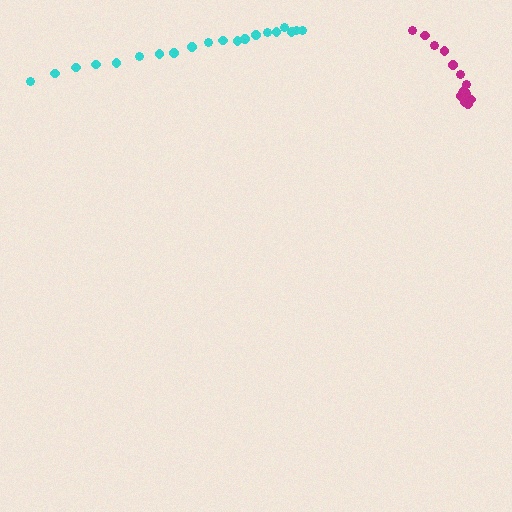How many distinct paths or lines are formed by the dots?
There are 2 distinct paths.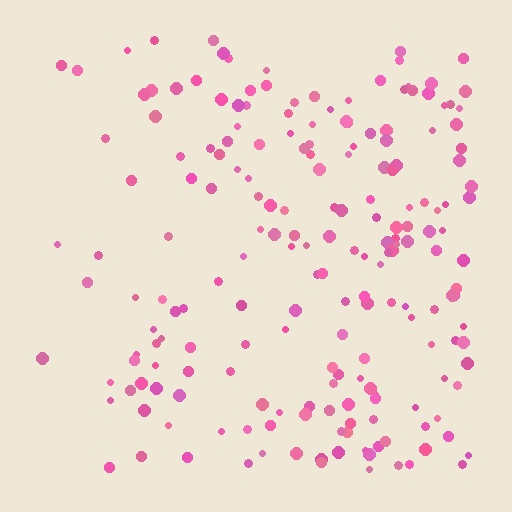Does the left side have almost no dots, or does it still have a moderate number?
Still a moderate number, just noticeably fewer than the right.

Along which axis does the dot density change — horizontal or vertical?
Horizontal.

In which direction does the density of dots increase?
From left to right, with the right side densest.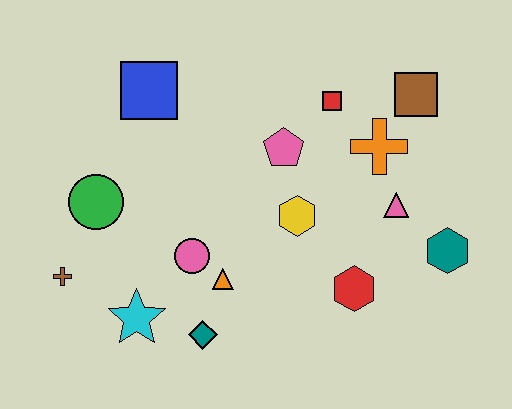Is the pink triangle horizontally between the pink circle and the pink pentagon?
No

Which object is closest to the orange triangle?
The pink circle is closest to the orange triangle.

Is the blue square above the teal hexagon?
Yes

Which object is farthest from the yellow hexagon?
The brown cross is farthest from the yellow hexagon.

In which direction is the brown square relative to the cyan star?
The brown square is to the right of the cyan star.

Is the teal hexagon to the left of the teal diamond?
No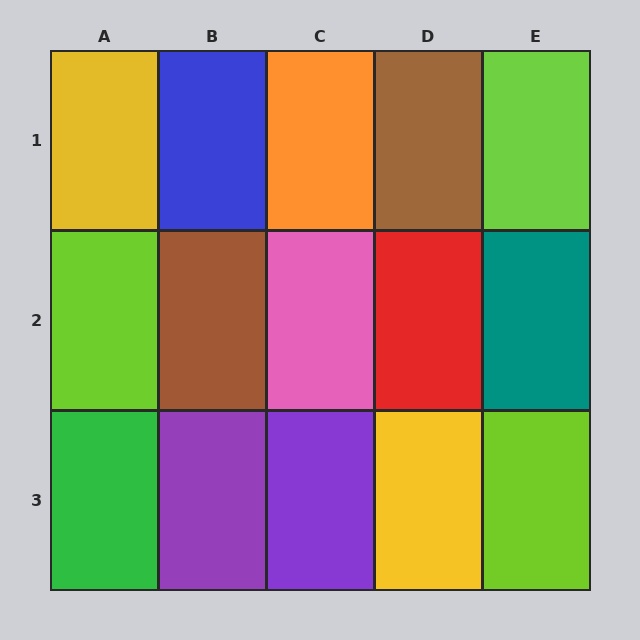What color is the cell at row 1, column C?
Orange.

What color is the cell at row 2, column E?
Teal.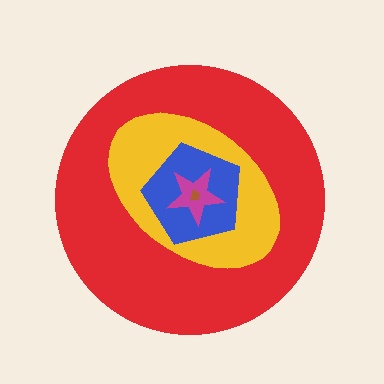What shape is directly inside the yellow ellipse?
The blue pentagon.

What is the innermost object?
The brown trapezoid.